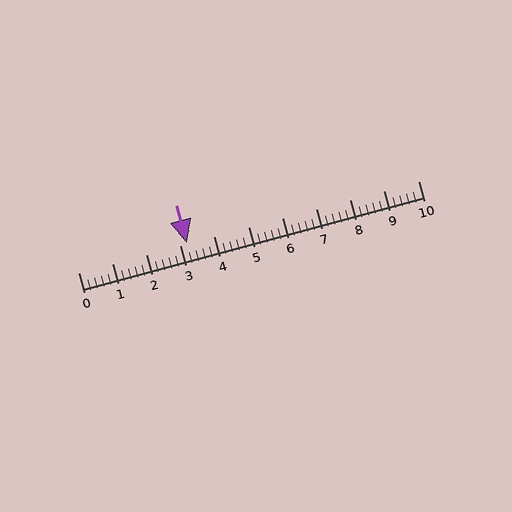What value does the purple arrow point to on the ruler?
The purple arrow points to approximately 3.2.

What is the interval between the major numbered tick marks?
The major tick marks are spaced 1 units apart.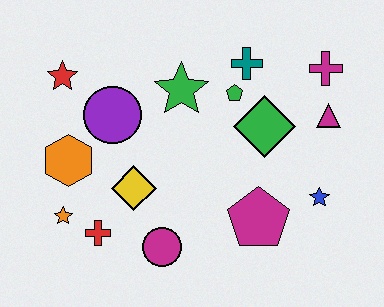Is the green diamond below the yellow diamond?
No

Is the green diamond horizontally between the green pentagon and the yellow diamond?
No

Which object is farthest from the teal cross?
The orange star is farthest from the teal cross.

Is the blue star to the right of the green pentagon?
Yes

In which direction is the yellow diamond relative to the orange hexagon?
The yellow diamond is to the right of the orange hexagon.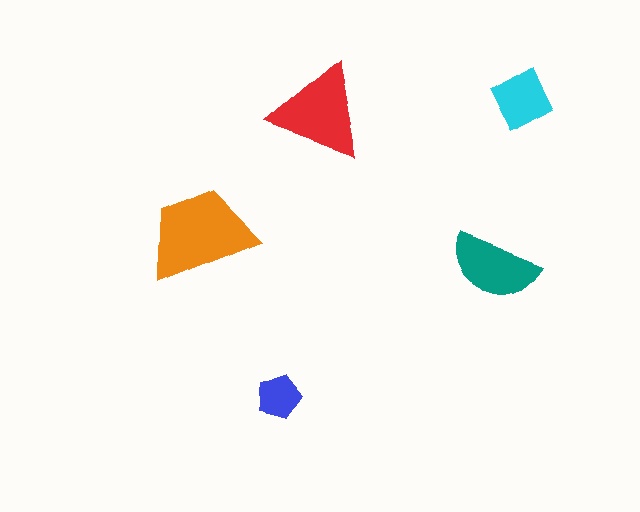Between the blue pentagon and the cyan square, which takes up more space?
The cyan square.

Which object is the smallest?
The blue pentagon.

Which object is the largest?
The orange trapezoid.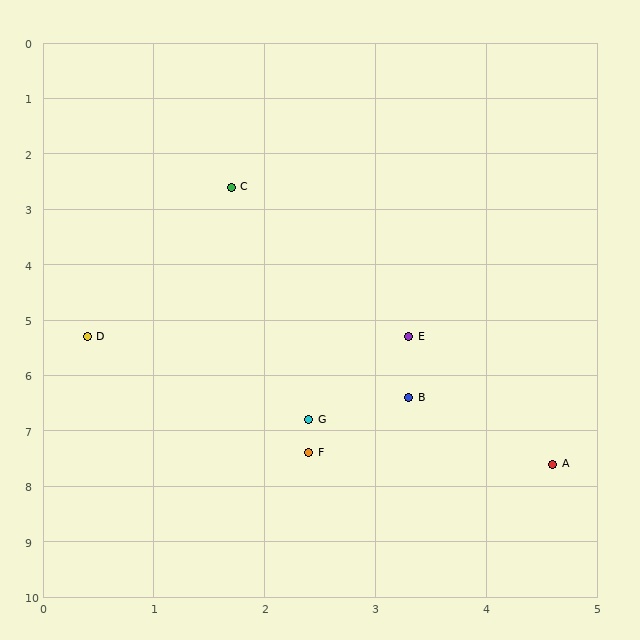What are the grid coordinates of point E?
Point E is at approximately (3.3, 5.3).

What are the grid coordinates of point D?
Point D is at approximately (0.4, 5.3).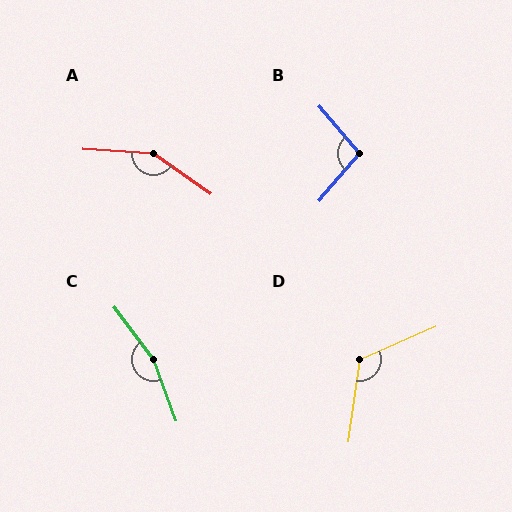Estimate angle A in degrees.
Approximately 149 degrees.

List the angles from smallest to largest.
B (99°), D (121°), A (149°), C (163°).